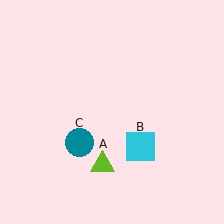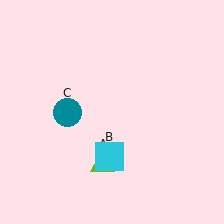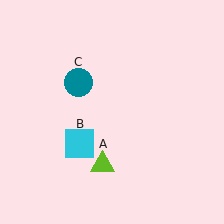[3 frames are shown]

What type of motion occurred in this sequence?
The cyan square (object B), teal circle (object C) rotated clockwise around the center of the scene.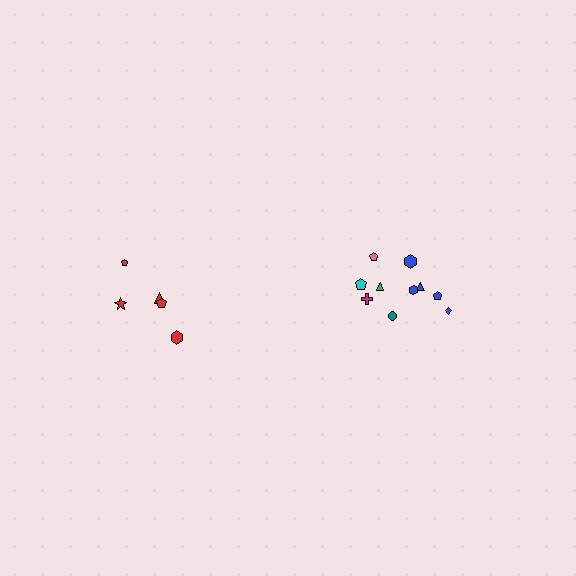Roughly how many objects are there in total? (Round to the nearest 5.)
Roughly 15 objects in total.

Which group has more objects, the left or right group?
The right group.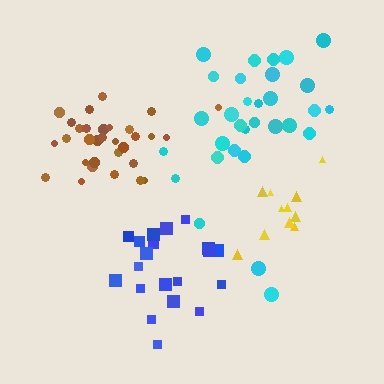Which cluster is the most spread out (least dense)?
Cyan.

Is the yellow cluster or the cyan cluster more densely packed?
Yellow.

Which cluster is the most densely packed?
Brown.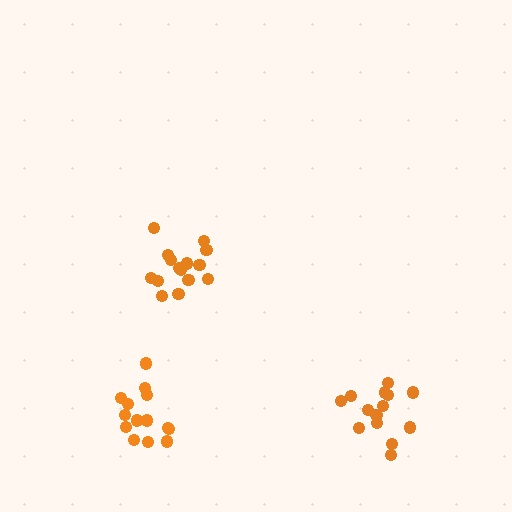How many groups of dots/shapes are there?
There are 3 groups.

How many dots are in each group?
Group 1: 15 dots, Group 2: 14 dots, Group 3: 14 dots (43 total).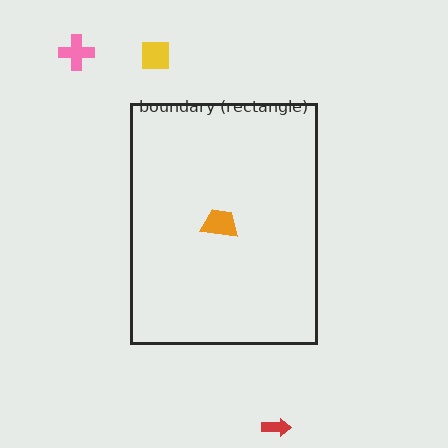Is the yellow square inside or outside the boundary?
Outside.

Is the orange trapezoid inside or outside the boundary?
Inside.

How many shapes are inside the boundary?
1 inside, 3 outside.